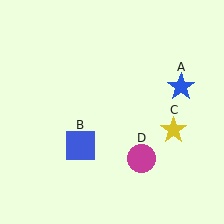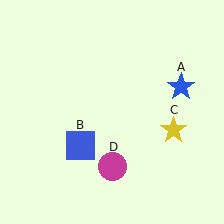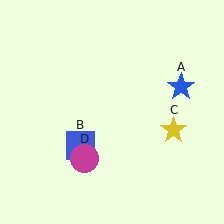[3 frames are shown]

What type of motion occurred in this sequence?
The magenta circle (object D) rotated clockwise around the center of the scene.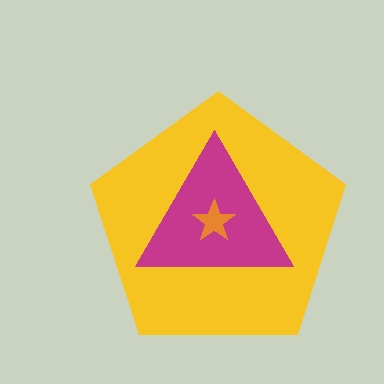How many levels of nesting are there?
3.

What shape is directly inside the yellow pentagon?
The magenta triangle.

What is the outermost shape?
The yellow pentagon.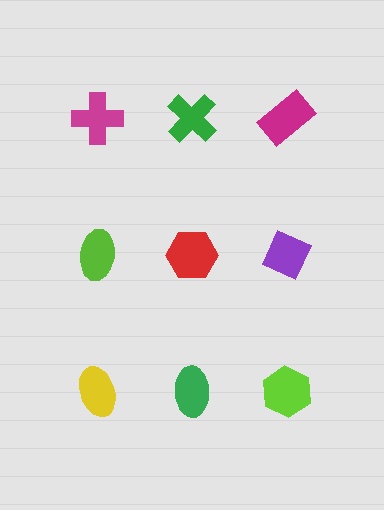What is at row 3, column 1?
A yellow ellipse.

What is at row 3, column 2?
A green ellipse.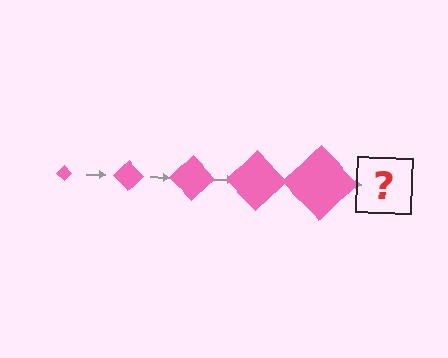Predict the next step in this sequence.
The next step is a pink diamond, larger than the previous one.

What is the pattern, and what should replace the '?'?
The pattern is that the diamond gets progressively larger each step. The '?' should be a pink diamond, larger than the previous one.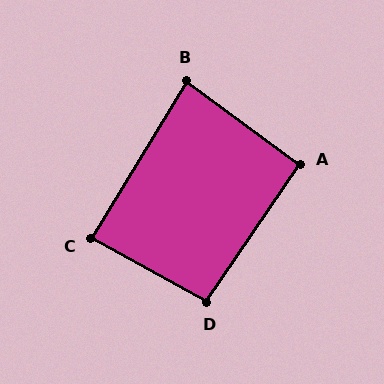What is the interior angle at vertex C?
Approximately 88 degrees (approximately right).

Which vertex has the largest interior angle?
D, at approximately 95 degrees.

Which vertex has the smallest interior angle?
B, at approximately 85 degrees.